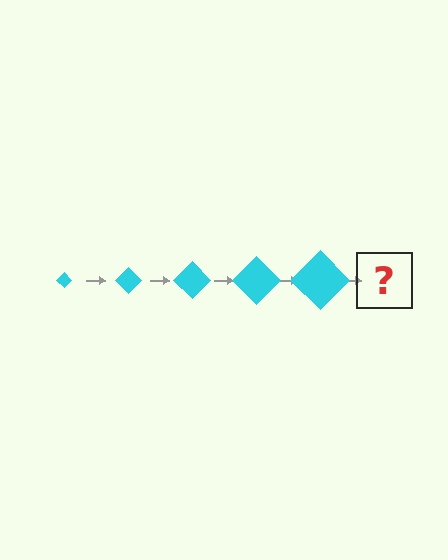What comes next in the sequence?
The next element should be a cyan diamond, larger than the previous one.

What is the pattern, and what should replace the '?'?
The pattern is that the diamond gets progressively larger each step. The '?' should be a cyan diamond, larger than the previous one.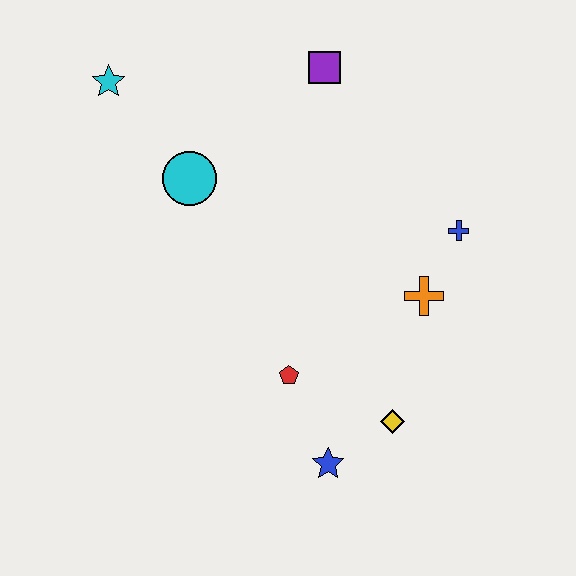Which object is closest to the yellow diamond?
The blue star is closest to the yellow diamond.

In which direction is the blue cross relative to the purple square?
The blue cross is below the purple square.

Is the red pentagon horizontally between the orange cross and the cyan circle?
Yes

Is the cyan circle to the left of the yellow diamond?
Yes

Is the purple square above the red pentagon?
Yes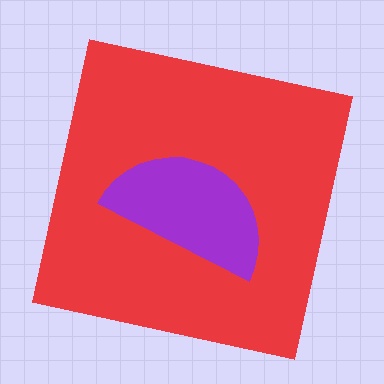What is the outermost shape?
The red square.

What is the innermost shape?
The purple semicircle.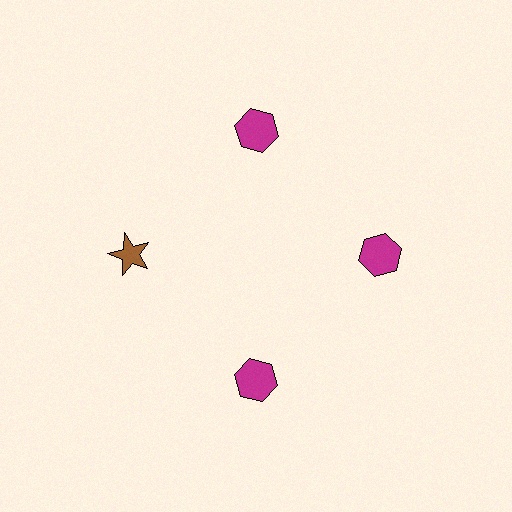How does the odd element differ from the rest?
It differs in both color (brown instead of magenta) and shape (star instead of hexagon).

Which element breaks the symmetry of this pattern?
The brown star at roughly the 9 o'clock position breaks the symmetry. All other shapes are magenta hexagons.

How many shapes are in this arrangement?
There are 4 shapes arranged in a ring pattern.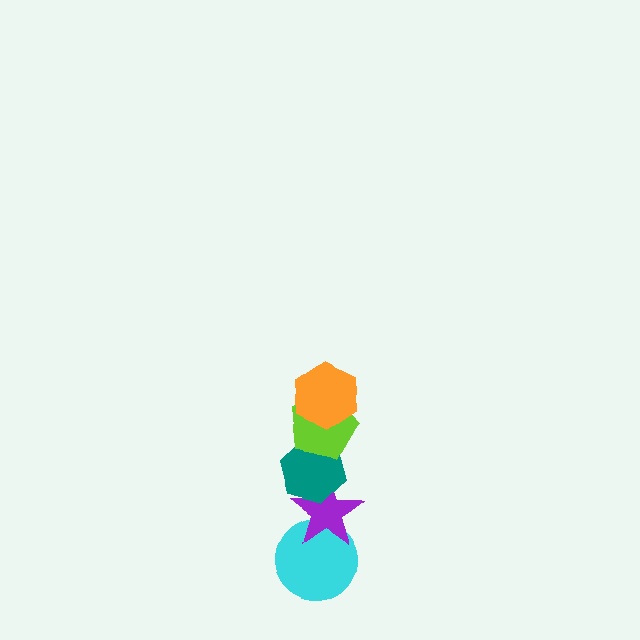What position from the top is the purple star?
The purple star is 4th from the top.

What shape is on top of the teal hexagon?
The lime pentagon is on top of the teal hexagon.